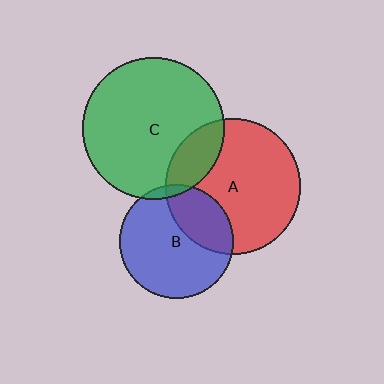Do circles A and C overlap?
Yes.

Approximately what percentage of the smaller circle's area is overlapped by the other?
Approximately 20%.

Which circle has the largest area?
Circle C (green).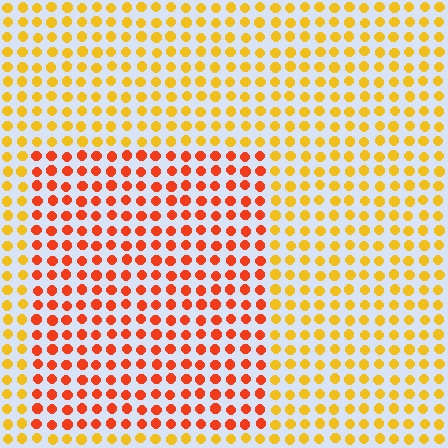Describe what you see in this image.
The image is filled with small yellow elements in a uniform arrangement. A rectangle-shaped region is visible where the elements are tinted to a slightly different hue, forming a subtle color boundary.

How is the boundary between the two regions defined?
The boundary is defined purely by a slight shift in hue (about 37 degrees). Spacing, size, and orientation are identical on both sides.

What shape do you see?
I see a rectangle.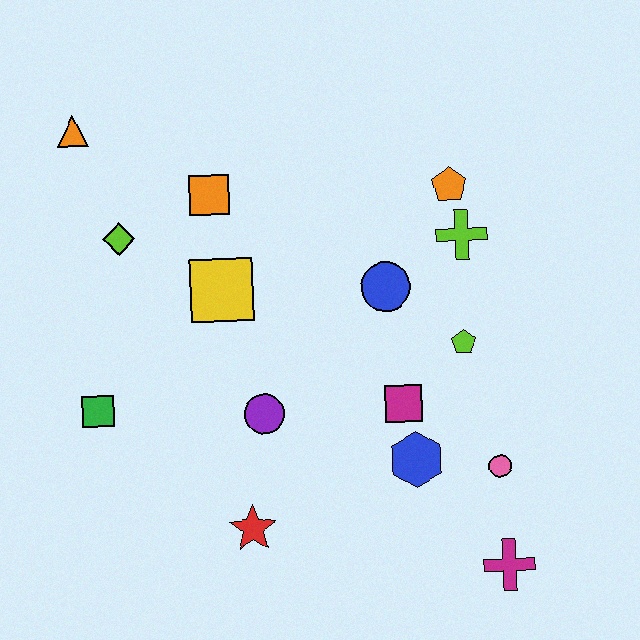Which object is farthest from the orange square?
The magenta cross is farthest from the orange square.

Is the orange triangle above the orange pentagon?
Yes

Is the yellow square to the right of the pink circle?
No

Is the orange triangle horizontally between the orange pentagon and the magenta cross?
No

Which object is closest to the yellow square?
The orange square is closest to the yellow square.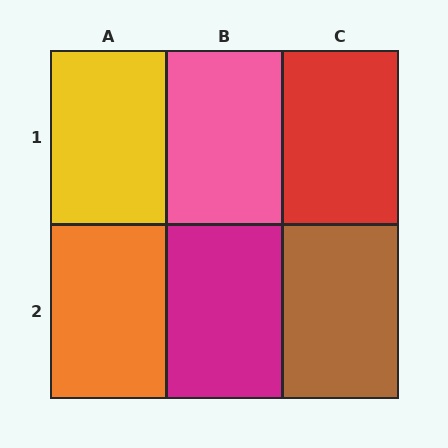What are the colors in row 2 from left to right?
Orange, magenta, brown.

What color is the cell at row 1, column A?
Yellow.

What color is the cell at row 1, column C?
Red.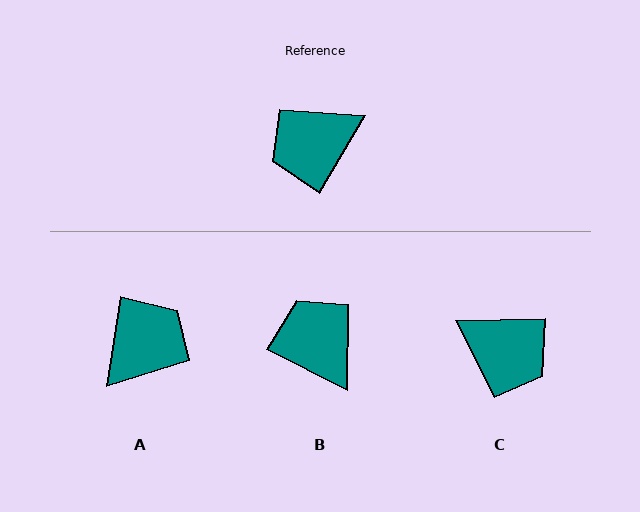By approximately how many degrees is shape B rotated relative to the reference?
Approximately 87 degrees clockwise.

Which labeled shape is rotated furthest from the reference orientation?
A, about 159 degrees away.